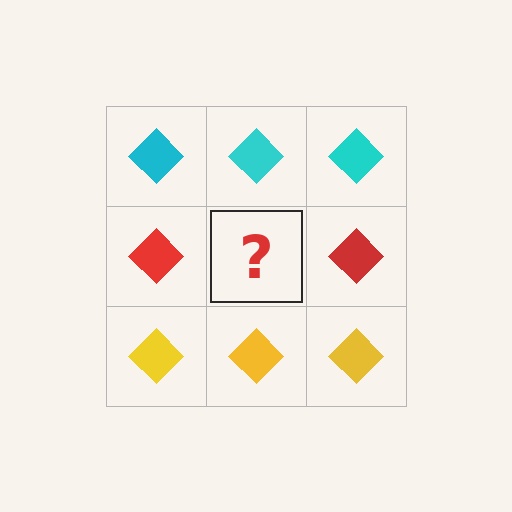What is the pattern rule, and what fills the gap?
The rule is that each row has a consistent color. The gap should be filled with a red diamond.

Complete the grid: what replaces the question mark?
The question mark should be replaced with a red diamond.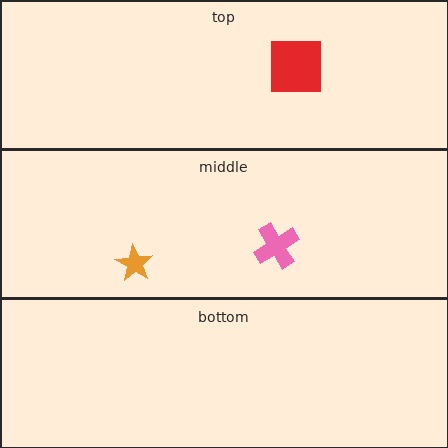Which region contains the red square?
The top region.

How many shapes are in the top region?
1.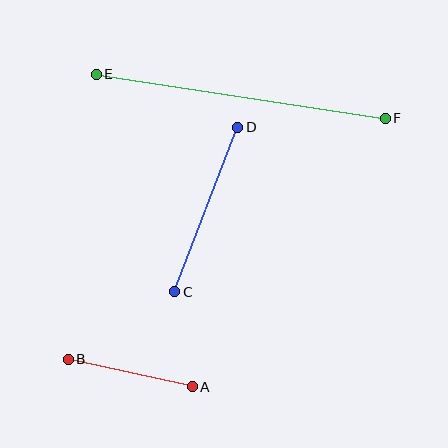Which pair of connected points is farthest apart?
Points E and F are farthest apart.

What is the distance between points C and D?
The distance is approximately 176 pixels.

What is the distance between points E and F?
The distance is approximately 292 pixels.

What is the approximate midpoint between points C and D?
The midpoint is at approximately (206, 210) pixels.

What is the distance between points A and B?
The distance is approximately 127 pixels.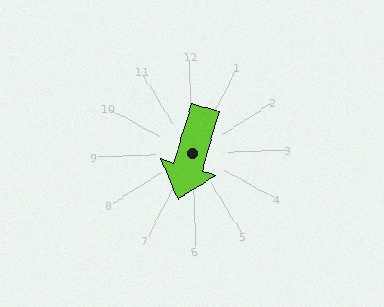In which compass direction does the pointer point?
South.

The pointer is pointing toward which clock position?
Roughly 7 o'clock.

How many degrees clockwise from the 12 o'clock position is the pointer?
Approximately 199 degrees.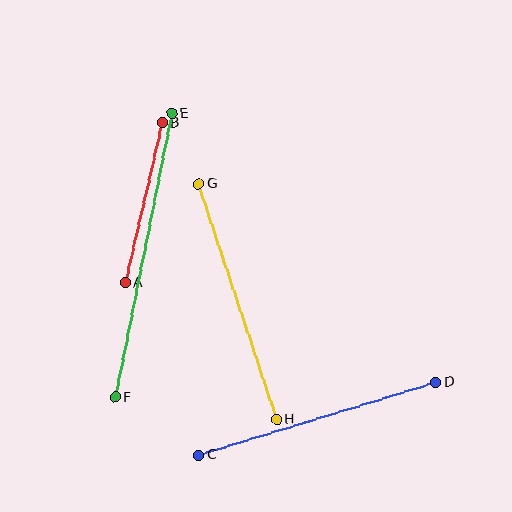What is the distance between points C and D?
The distance is approximately 248 pixels.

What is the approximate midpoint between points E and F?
The midpoint is at approximately (144, 255) pixels.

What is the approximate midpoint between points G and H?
The midpoint is at approximately (238, 302) pixels.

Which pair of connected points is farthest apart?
Points E and F are farthest apart.